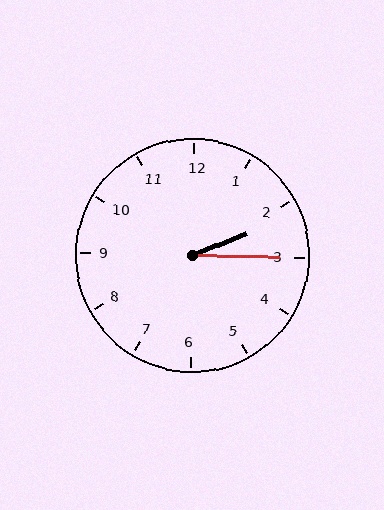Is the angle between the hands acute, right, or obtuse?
It is acute.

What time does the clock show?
2:15.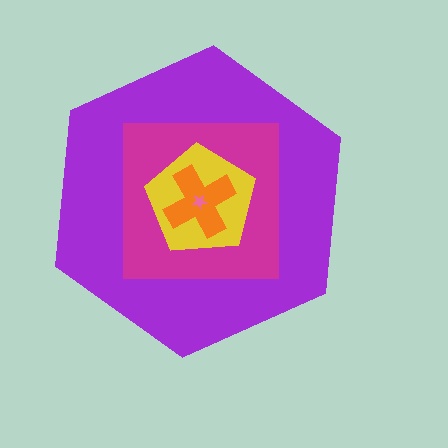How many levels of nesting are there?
5.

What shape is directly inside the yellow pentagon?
The orange cross.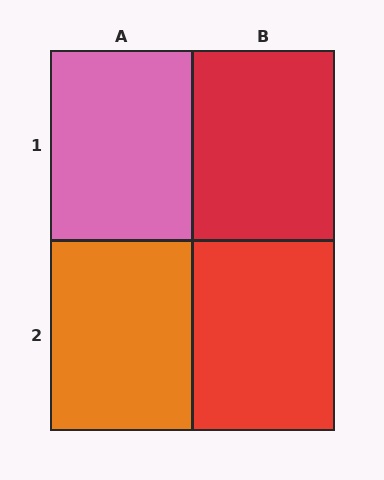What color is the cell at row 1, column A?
Pink.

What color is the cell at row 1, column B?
Red.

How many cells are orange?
1 cell is orange.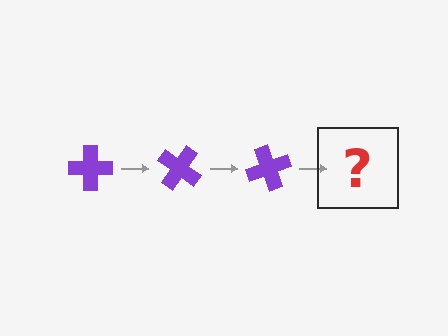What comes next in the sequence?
The next element should be a purple cross rotated 105 degrees.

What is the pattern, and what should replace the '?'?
The pattern is that the cross rotates 35 degrees each step. The '?' should be a purple cross rotated 105 degrees.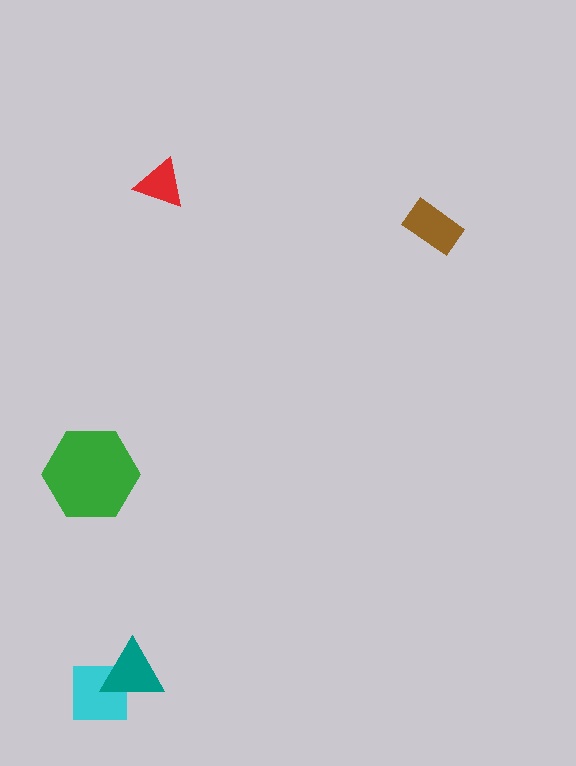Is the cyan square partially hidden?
Yes, it is partially covered by another shape.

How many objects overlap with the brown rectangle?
0 objects overlap with the brown rectangle.